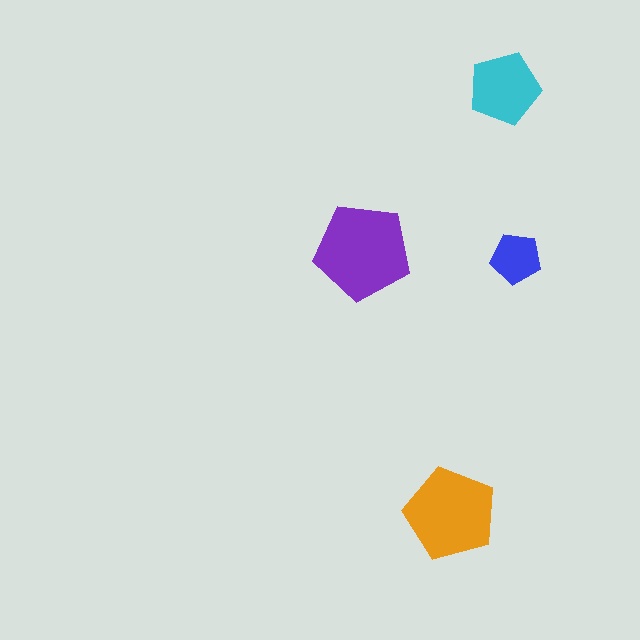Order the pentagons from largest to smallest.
the purple one, the orange one, the cyan one, the blue one.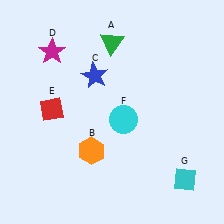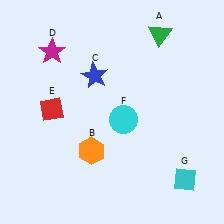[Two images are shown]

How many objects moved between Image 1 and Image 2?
1 object moved between the two images.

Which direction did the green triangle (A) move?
The green triangle (A) moved right.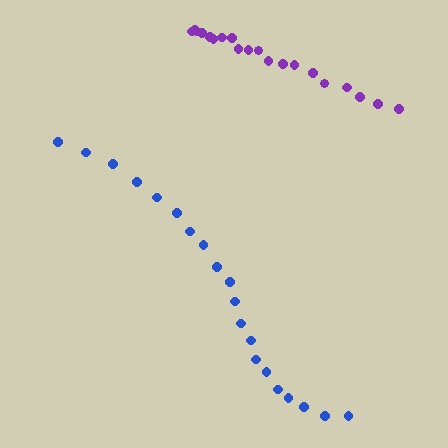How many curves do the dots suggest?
There are 2 distinct paths.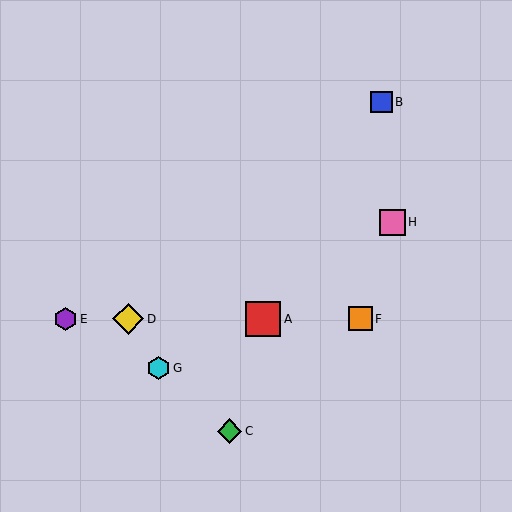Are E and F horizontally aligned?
Yes, both are at y≈319.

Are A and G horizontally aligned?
No, A is at y≈319 and G is at y≈368.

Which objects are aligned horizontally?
Objects A, D, E, F are aligned horizontally.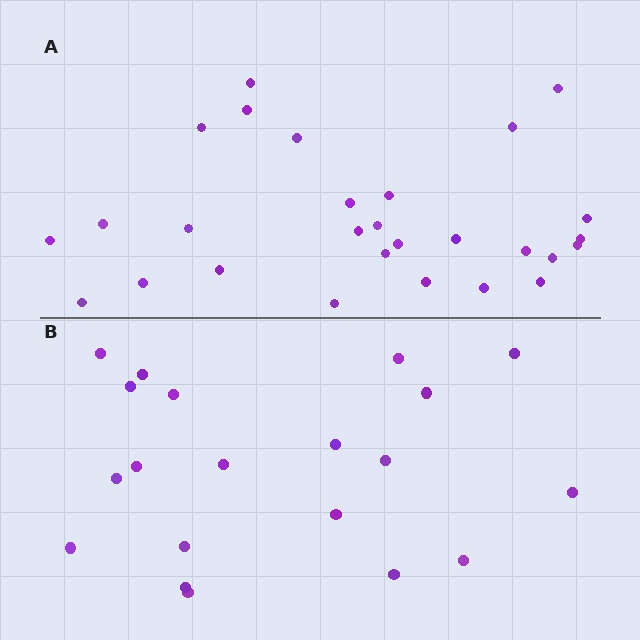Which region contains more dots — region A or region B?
Region A (the top region) has more dots.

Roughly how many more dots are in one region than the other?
Region A has roughly 8 or so more dots than region B.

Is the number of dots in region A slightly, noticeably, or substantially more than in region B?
Region A has noticeably more, but not dramatically so. The ratio is roughly 1.4 to 1.